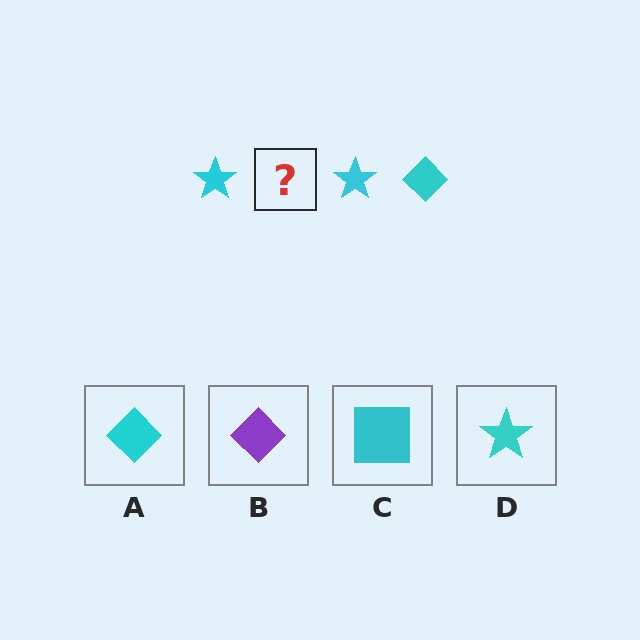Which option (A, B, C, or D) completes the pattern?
A.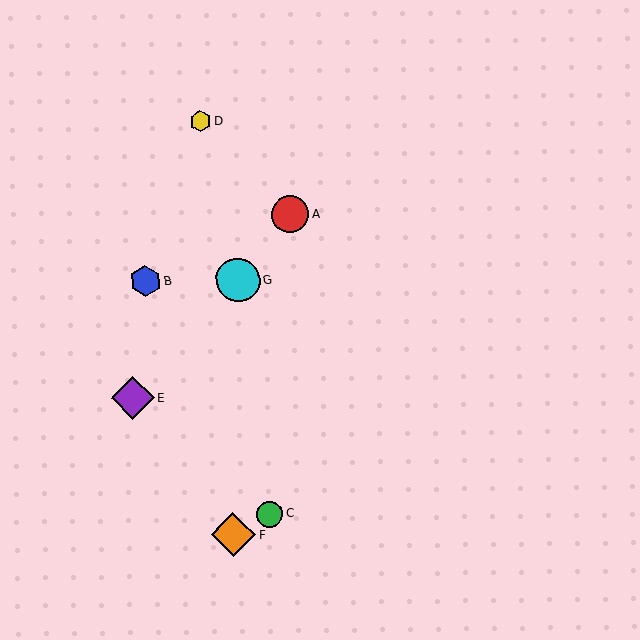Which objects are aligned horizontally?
Objects B, G are aligned horizontally.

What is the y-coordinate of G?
Object G is at y≈280.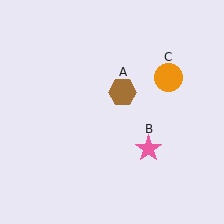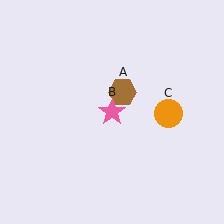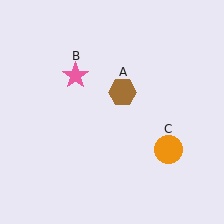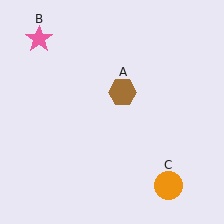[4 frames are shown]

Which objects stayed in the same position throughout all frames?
Brown hexagon (object A) remained stationary.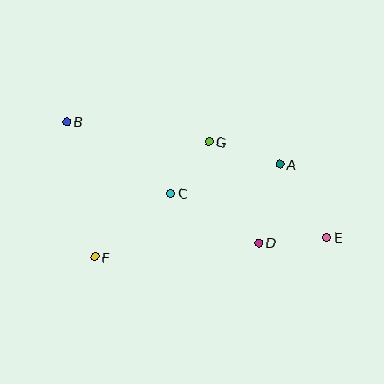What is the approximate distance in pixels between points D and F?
The distance between D and F is approximately 165 pixels.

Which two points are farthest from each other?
Points B and E are farthest from each other.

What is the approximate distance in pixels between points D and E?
The distance between D and E is approximately 68 pixels.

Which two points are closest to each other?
Points C and G are closest to each other.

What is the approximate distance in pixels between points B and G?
The distance between B and G is approximately 144 pixels.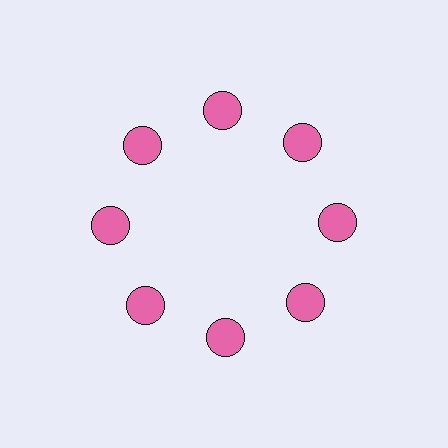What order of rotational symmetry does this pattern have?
This pattern has 8-fold rotational symmetry.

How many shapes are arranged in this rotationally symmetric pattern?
There are 8 shapes, arranged in 8 groups of 1.